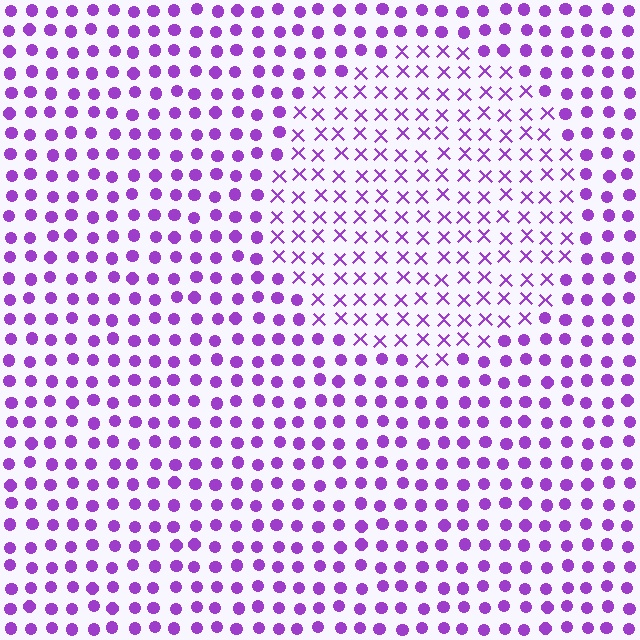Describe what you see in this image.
The image is filled with small purple elements arranged in a uniform grid. A circle-shaped region contains X marks, while the surrounding area contains circles. The boundary is defined purely by the change in element shape.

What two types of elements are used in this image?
The image uses X marks inside the circle region and circles outside it.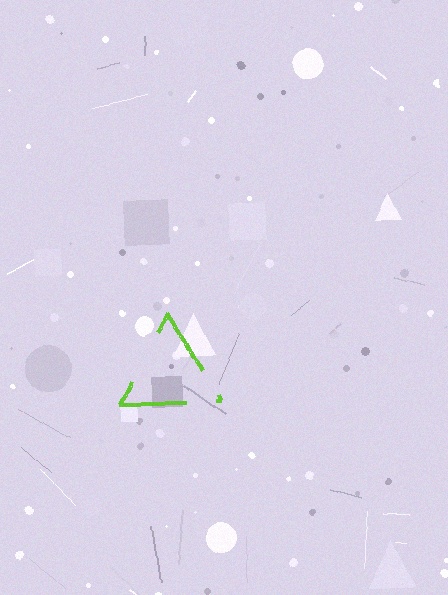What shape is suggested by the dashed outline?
The dashed outline suggests a triangle.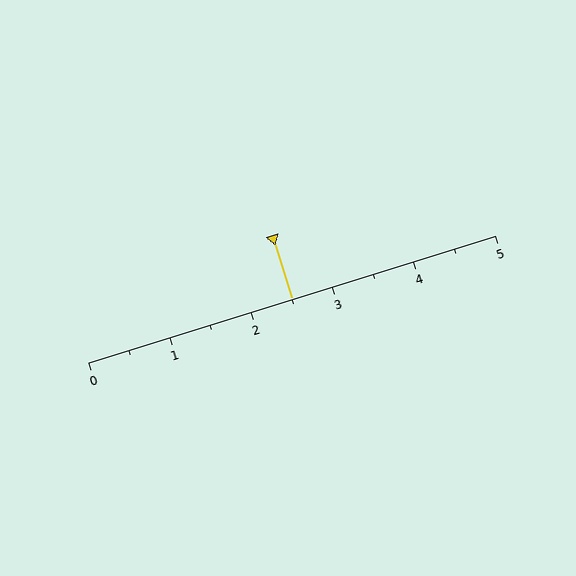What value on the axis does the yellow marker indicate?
The marker indicates approximately 2.5.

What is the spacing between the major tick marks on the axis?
The major ticks are spaced 1 apart.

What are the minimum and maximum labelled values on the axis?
The axis runs from 0 to 5.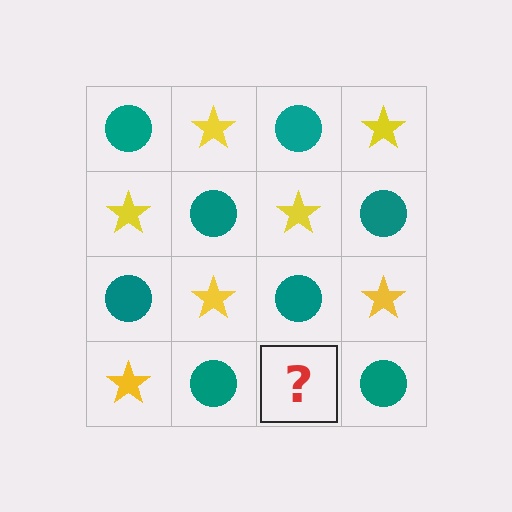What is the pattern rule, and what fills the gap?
The rule is that it alternates teal circle and yellow star in a checkerboard pattern. The gap should be filled with a yellow star.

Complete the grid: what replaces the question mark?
The question mark should be replaced with a yellow star.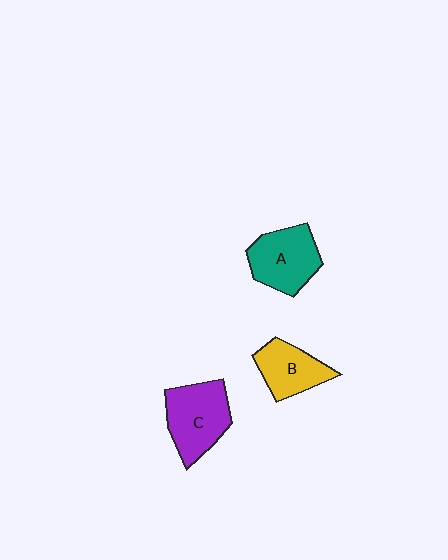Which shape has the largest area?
Shape C (purple).